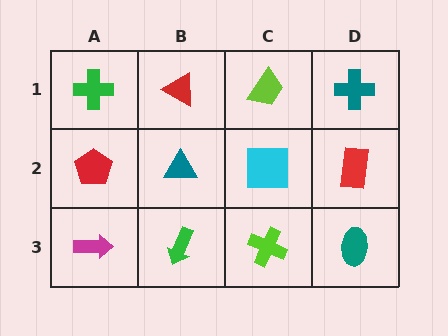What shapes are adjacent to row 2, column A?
A green cross (row 1, column A), a magenta arrow (row 3, column A), a teal triangle (row 2, column B).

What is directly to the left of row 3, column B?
A magenta arrow.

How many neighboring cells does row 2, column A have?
3.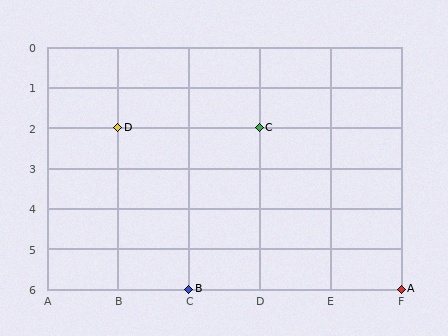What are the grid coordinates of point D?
Point D is at grid coordinates (B, 2).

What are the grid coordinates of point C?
Point C is at grid coordinates (D, 2).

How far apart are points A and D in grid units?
Points A and D are 4 columns and 4 rows apart (about 5.7 grid units diagonally).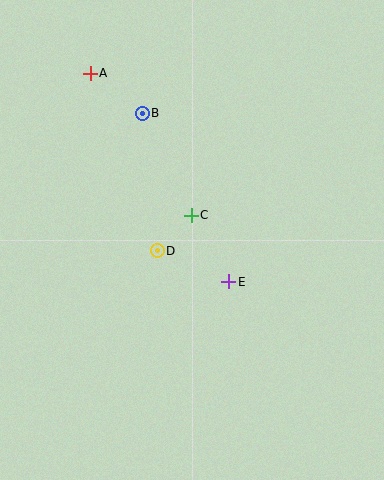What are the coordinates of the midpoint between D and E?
The midpoint between D and E is at (193, 266).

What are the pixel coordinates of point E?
Point E is at (229, 282).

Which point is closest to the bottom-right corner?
Point E is closest to the bottom-right corner.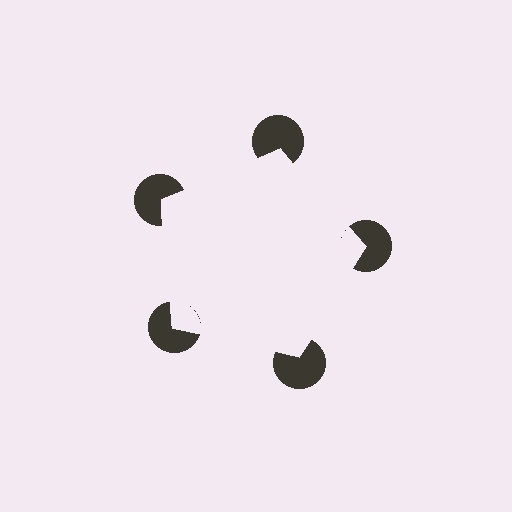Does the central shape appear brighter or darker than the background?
It typically appears slightly brighter than the background, even though no actual brightness change is drawn.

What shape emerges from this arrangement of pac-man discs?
An illusory pentagon — its edges are inferred from the aligned wedge cuts in the pac-man discs, not physically drawn.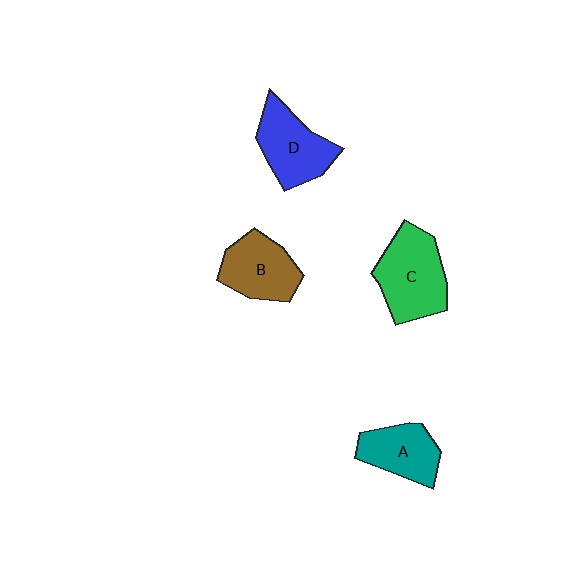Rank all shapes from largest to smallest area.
From largest to smallest: C (green), D (blue), B (brown), A (teal).